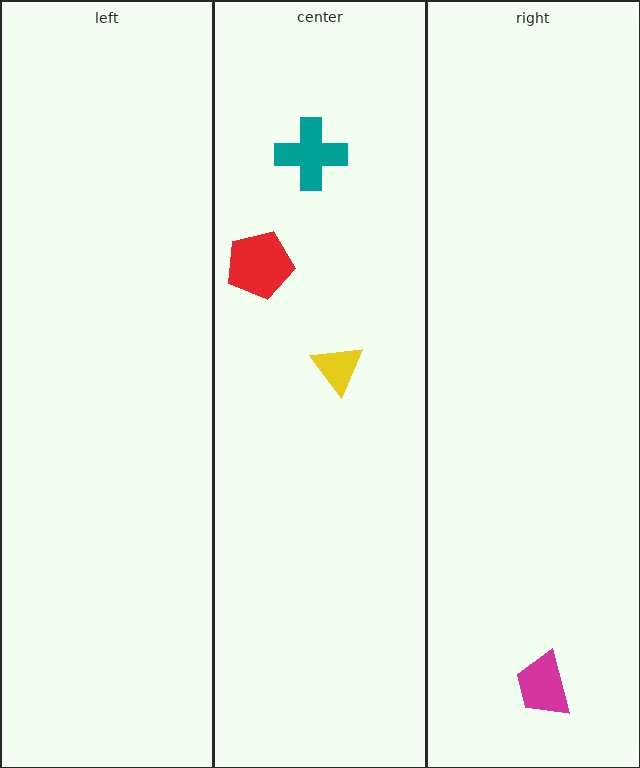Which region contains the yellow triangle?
The center region.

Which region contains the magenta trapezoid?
The right region.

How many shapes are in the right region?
1.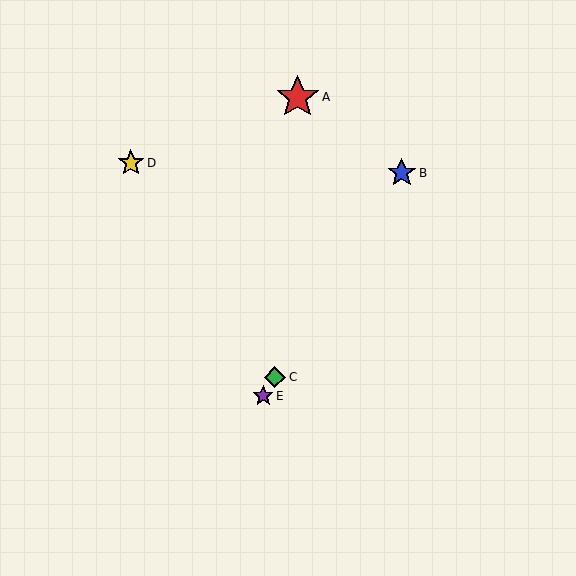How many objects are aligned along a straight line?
3 objects (B, C, E) are aligned along a straight line.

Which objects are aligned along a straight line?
Objects B, C, E are aligned along a straight line.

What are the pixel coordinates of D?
Object D is at (131, 163).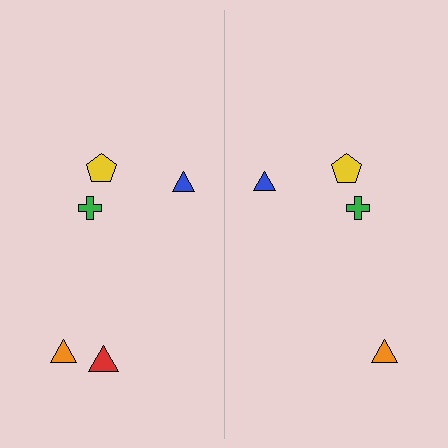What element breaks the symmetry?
A red triangle is missing from the right side.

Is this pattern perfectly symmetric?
No, the pattern is not perfectly symmetric. A red triangle is missing from the right side.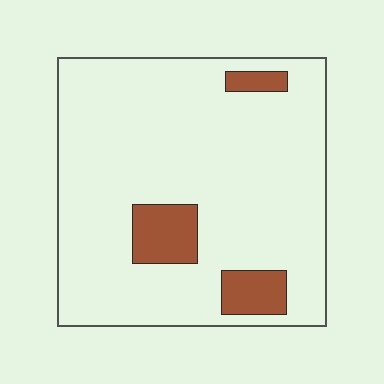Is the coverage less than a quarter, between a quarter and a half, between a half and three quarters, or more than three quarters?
Less than a quarter.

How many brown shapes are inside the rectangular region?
3.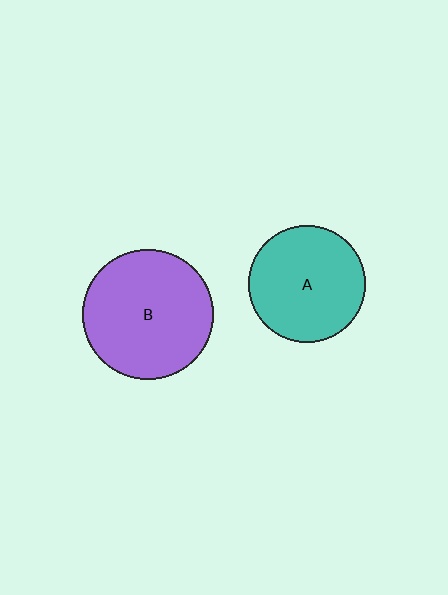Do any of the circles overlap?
No, none of the circles overlap.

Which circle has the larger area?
Circle B (purple).